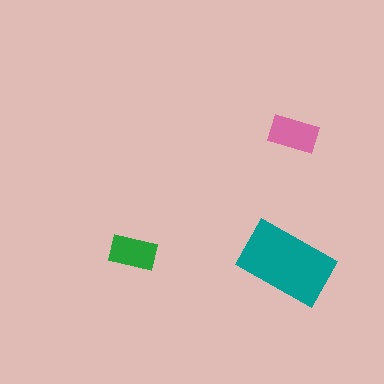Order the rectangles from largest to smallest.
the teal one, the pink one, the green one.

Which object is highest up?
The pink rectangle is topmost.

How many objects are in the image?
There are 3 objects in the image.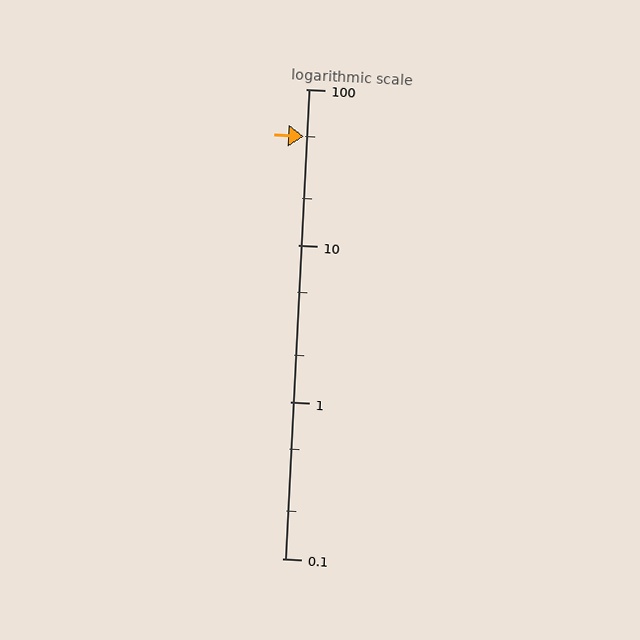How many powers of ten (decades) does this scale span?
The scale spans 3 decades, from 0.1 to 100.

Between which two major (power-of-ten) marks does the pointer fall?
The pointer is between 10 and 100.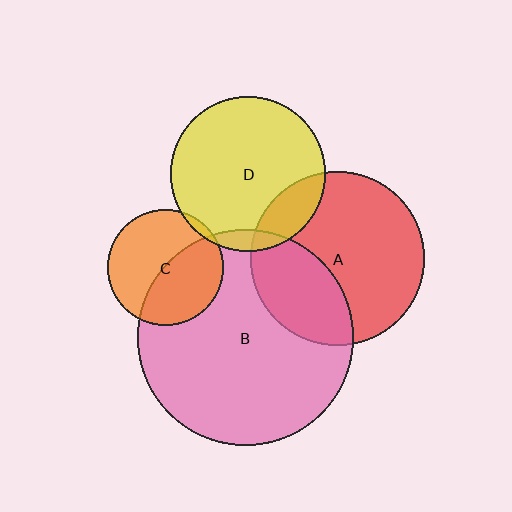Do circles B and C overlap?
Yes.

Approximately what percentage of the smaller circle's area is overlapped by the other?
Approximately 45%.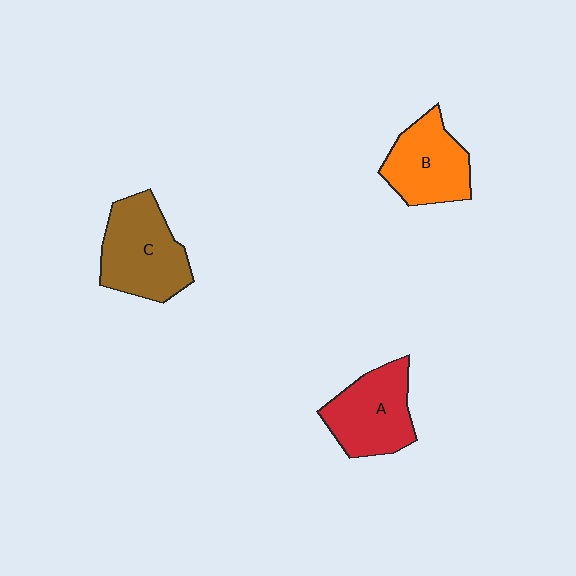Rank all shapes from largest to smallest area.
From largest to smallest: C (brown), A (red), B (orange).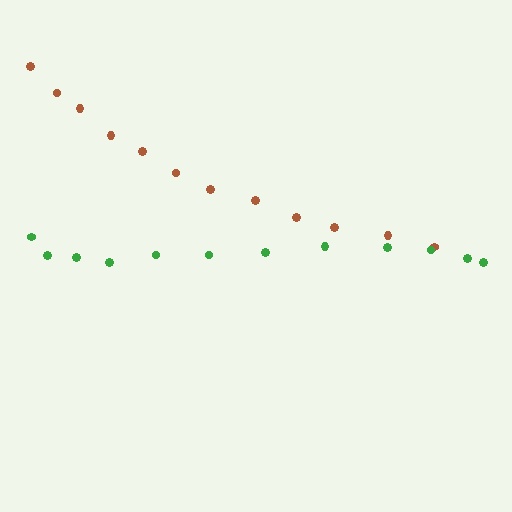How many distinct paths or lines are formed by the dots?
There are 2 distinct paths.